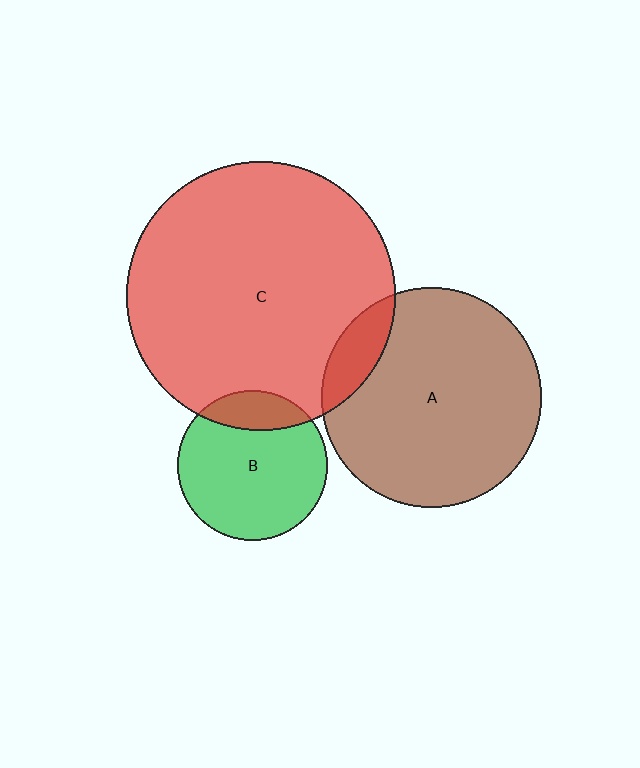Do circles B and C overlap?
Yes.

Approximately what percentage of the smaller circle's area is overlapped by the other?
Approximately 20%.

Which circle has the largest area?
Circle C (red).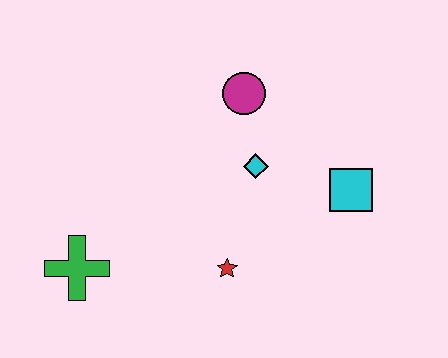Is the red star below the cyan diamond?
Yes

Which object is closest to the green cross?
The red star is closest to the green cross.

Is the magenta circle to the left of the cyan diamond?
Yes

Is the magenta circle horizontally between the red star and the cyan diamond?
Yes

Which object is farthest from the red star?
The magenta circle is farthest from the red star.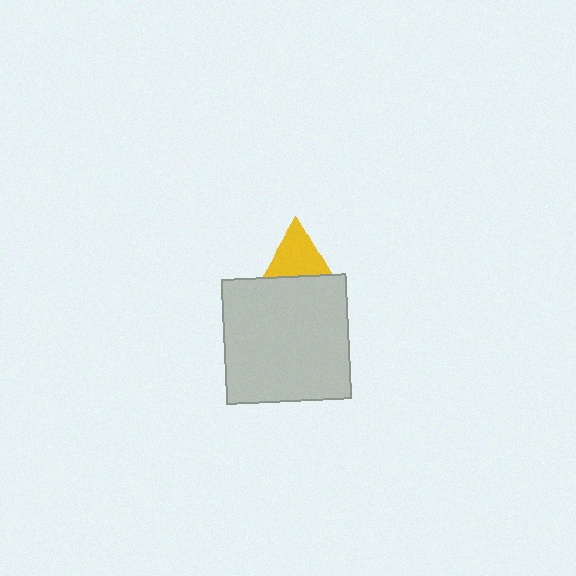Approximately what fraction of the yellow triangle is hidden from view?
Roughly 49% of the yellow triangle is hidden behind the light gray square.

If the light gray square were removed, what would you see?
You would see the complete yellow triangle.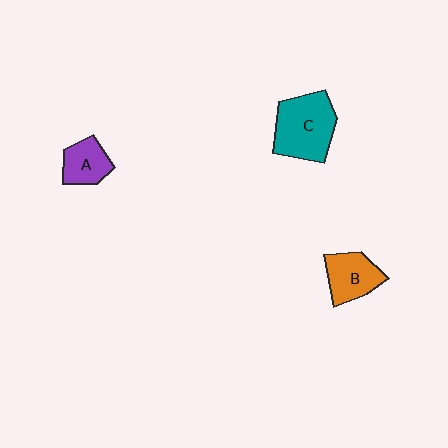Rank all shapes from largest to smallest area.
From largest to smallest: C (teal), B (orange), A (purple).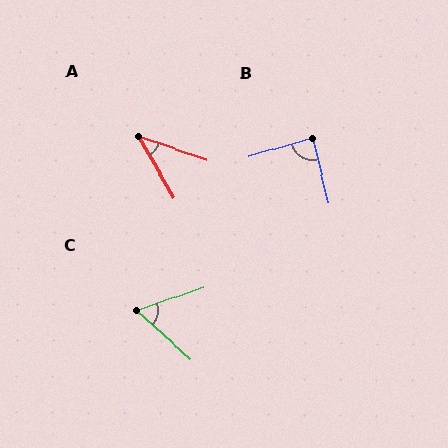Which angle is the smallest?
A, at approximately 41 degrees.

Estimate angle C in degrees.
Approximately 62 degrees.